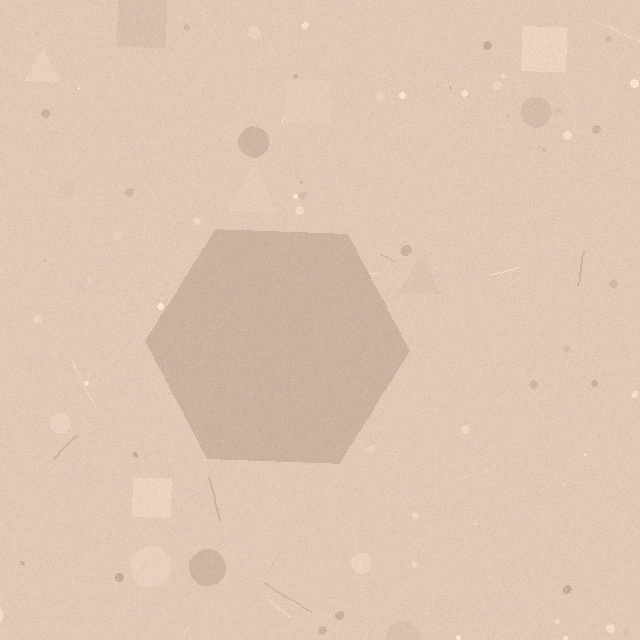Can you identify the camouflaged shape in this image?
The camouflaged shape is a hexagon.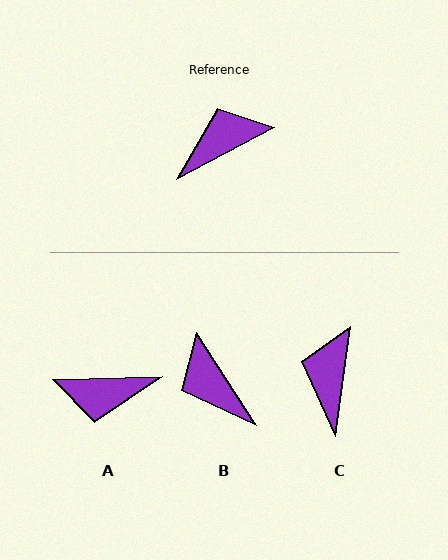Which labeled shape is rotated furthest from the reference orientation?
A, about 153 degrees away.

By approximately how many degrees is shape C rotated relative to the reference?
Approximately 54 degrees counter-clockwise.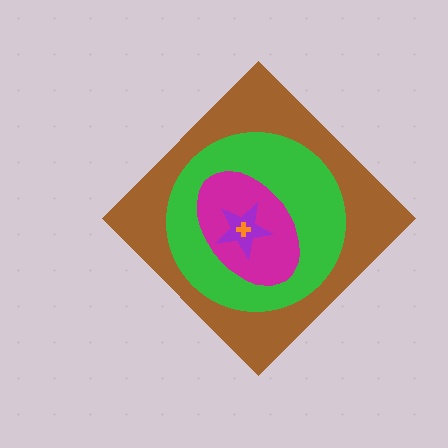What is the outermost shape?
The brown diamond.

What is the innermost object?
The orange cross.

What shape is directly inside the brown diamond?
The green circle.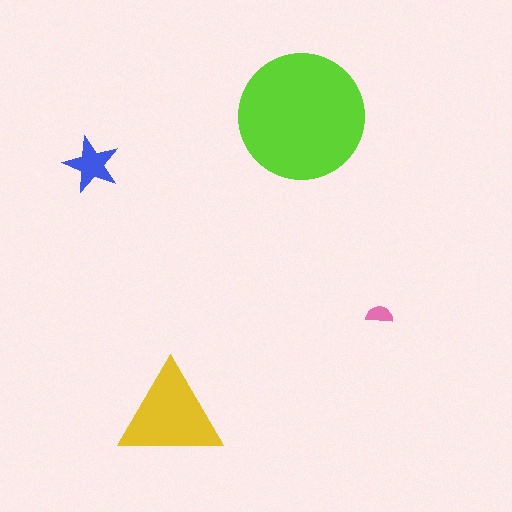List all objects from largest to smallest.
The lime circle, the yellow triangle, the blue star, the pink semicircle.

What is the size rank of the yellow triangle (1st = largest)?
2nd.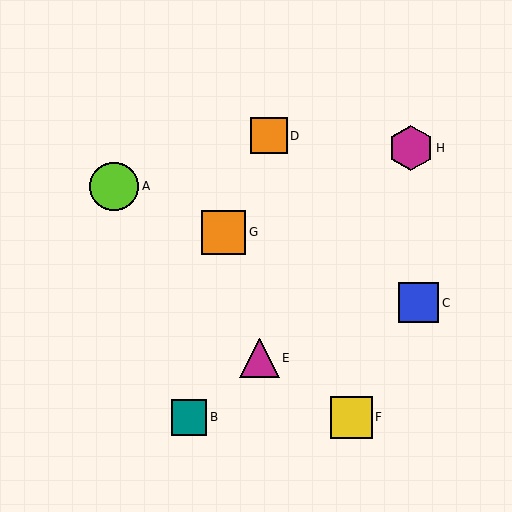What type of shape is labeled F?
Shape F is a yellow square.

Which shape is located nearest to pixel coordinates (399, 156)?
The magenta hexagon (labeled H) at (411, 148) is nearest to that location.